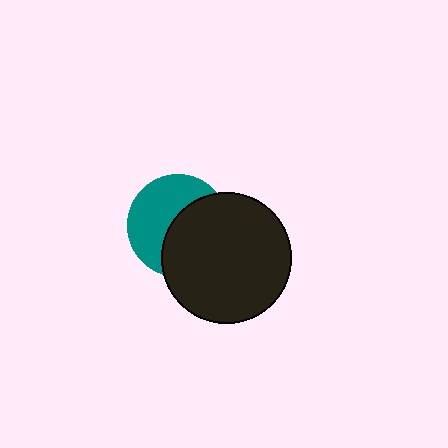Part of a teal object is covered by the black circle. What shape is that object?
It is a circle.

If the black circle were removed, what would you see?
You would see the complete teal circle.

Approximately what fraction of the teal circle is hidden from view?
Roughly 50% of the teal circle is hidden behind the black circle.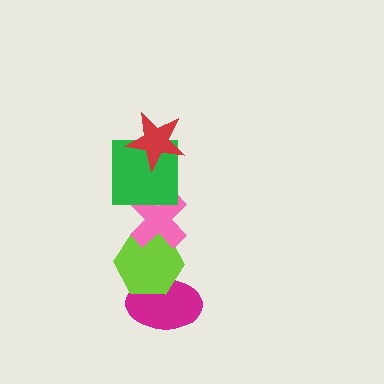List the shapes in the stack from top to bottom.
From top to bottom: the red star, the green square, the pink cross, the lime hexagon, the magenta ellipse.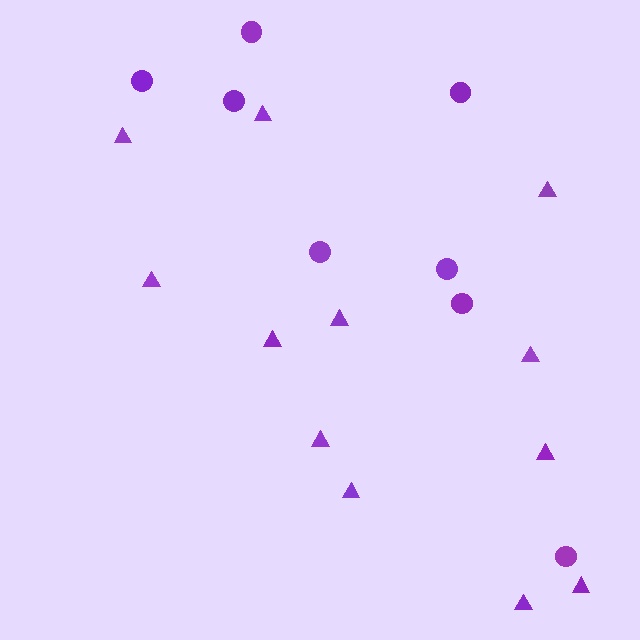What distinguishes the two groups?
There are 2 groups: one group of circles (8) and one group of triangles (12).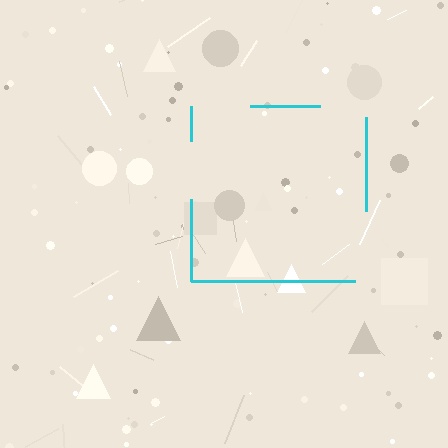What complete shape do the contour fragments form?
The contour fragments form a square.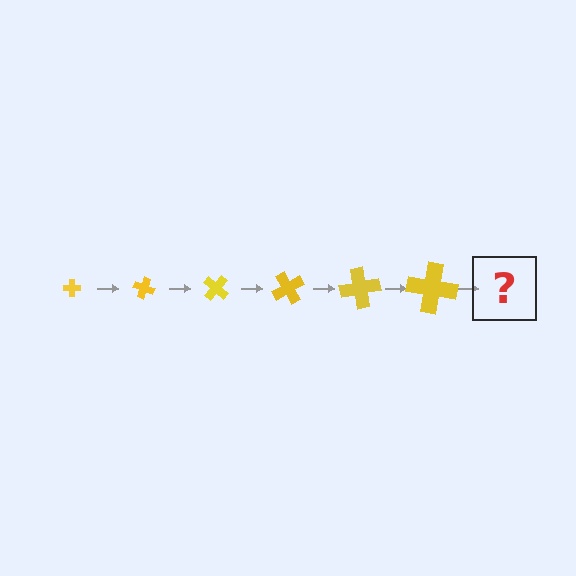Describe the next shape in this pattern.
It should be a cross, larger than the previous one and rotated 120 degrees from the start.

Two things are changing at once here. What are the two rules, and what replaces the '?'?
The two rules are that the cross grows larger each step and it rotates 20 degrees each step. The '?' should be a cross, larger than the previous one and rotated 120 degrees from the start.